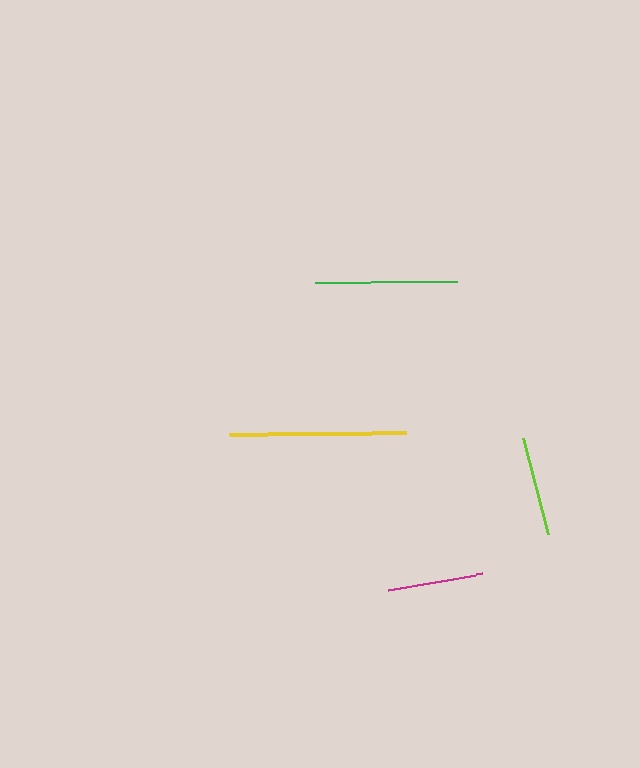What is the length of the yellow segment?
The yellow segment is approximately 177 pixels long.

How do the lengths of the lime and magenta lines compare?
The lime and magenta lines are approximately the same length.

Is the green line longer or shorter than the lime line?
The green line is longer than the lime line.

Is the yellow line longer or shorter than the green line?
The yellow line is longer than the green line.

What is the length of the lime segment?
The lime segment is approximately 99 pixels long.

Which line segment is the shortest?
The magenta line is the shortest at approximately 95 pixels.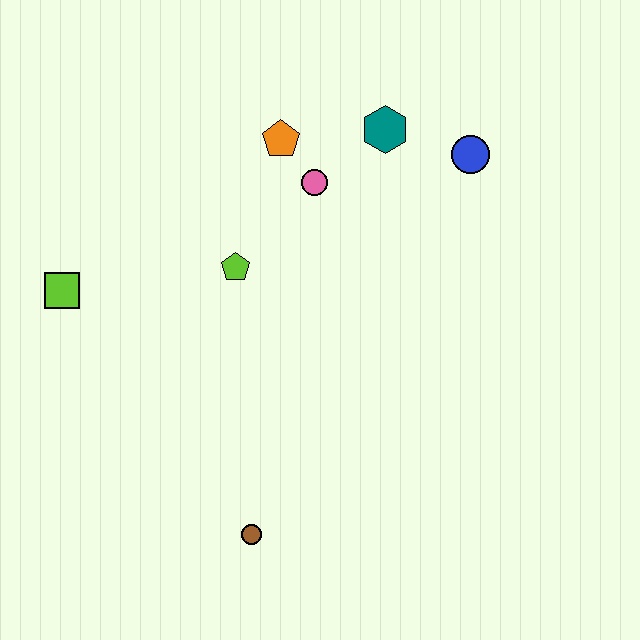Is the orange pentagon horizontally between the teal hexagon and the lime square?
Yes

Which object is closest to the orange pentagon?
The pink circle is closest to the orange pentagon.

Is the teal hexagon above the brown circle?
Yes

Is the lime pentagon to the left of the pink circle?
Yes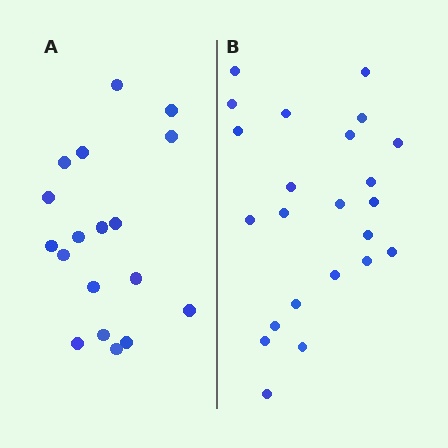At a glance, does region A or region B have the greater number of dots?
Region B (the right region) has more dots.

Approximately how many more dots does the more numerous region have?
Region B has about 5 more dots than region A.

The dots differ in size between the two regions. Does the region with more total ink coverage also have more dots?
No. Region A has more total ink coverage because its dots are larger, but region B actually contains more individual dots. Total area can be misleading — the number of items is what matters here.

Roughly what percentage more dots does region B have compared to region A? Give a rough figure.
About 30% more.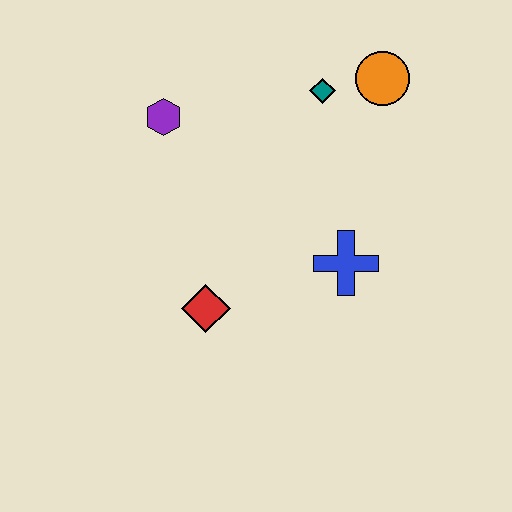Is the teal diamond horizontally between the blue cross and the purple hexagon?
Yes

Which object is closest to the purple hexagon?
The teal diamond is closest to the purple hexagon.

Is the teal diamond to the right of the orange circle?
No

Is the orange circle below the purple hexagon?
No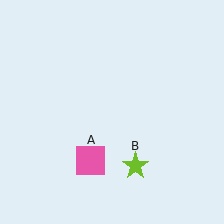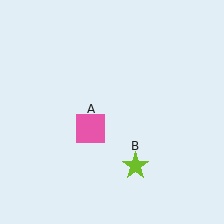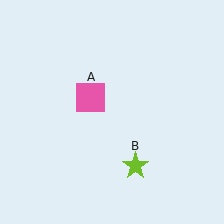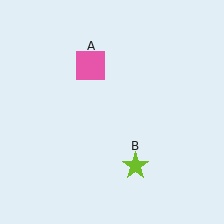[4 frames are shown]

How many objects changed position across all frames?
1 object changed position: pink square (object A).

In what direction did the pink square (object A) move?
The pink square (object A) moved up.